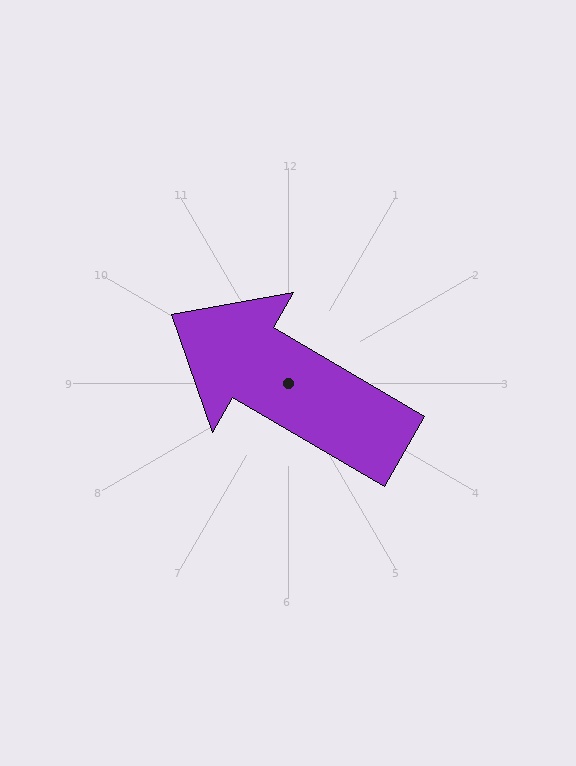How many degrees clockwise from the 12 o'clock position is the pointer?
Approximately 300 degrees.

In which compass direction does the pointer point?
Northwest.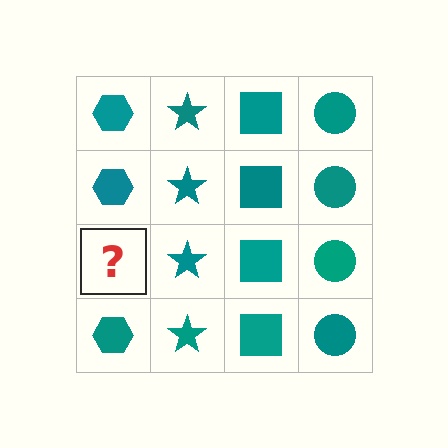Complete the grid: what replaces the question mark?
The question mark should be replaced with a teal hexagon.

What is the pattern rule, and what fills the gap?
The rule is that each column has a consistent shape. The gap should be filled with a teal hexagon.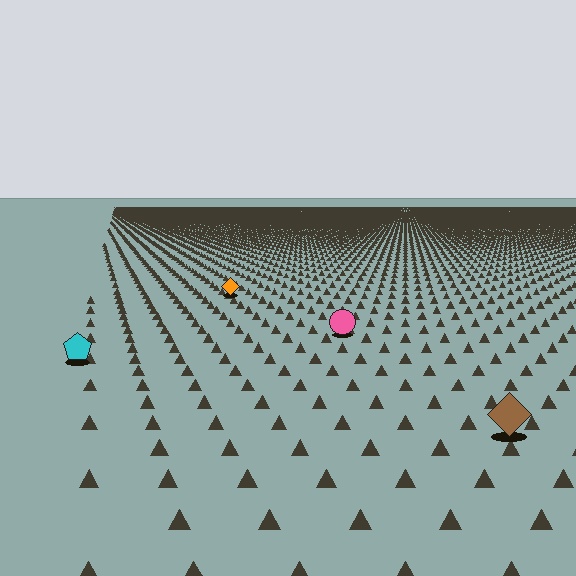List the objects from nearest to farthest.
From nearest to farthest: the brown diamond, the cyan pentagon, the pink circle, the orange diamond.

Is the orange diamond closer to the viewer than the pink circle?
No. The pink circle is closer — you can tell from the texture gradient: the ground texture is coarser near it.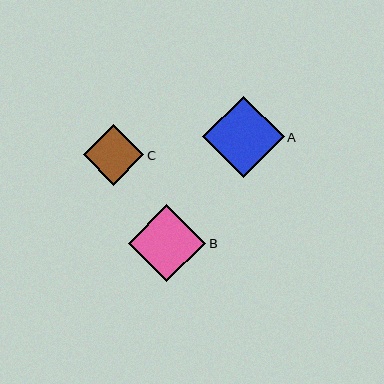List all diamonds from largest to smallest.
From largest to smallest: A, B, C.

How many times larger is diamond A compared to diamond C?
Diamond A is approximately 1.3 times the size of diamond C.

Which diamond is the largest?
Diamond A is the largest with a size of approximately 81 pixels.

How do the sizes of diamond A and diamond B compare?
Diamond A and diamond B are approximately the same size.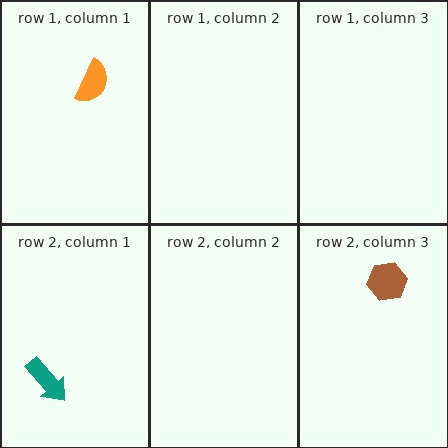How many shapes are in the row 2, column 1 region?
1.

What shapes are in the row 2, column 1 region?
The teal arrow.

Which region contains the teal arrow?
The row 2, column 1 region.